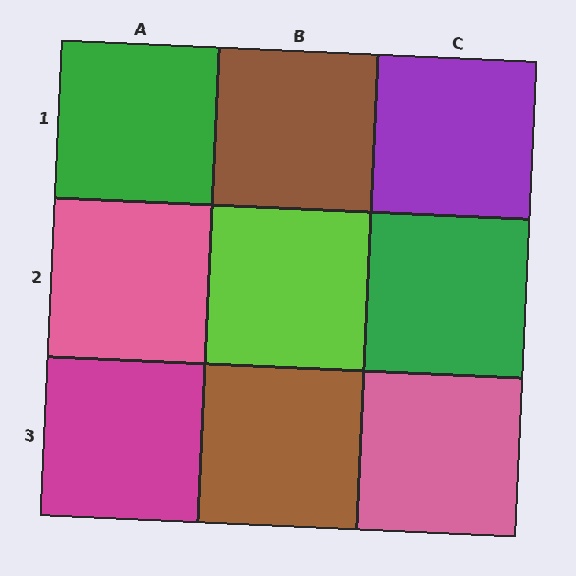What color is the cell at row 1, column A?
Green.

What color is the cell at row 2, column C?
Green.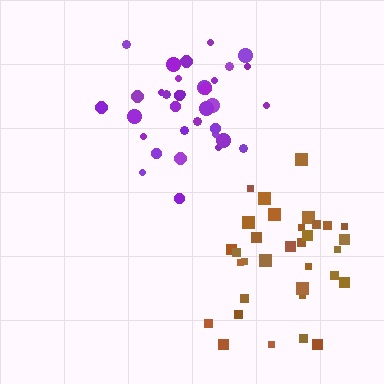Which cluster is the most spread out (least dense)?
Brown.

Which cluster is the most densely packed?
Purple.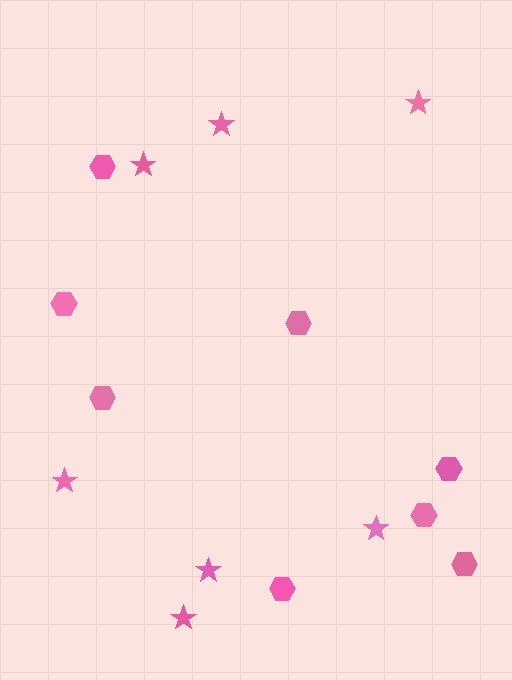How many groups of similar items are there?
There are 2 groups: one group of stars (7) and one group of hexagons (8).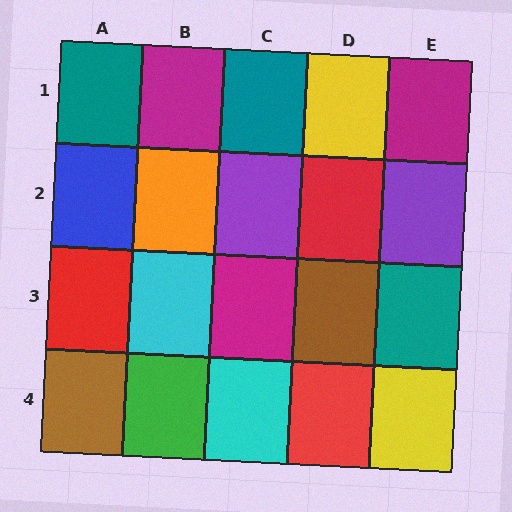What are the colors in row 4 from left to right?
Brown, green, cyan, red, yellow.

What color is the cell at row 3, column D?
Brown.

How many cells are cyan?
2 cells are cyan.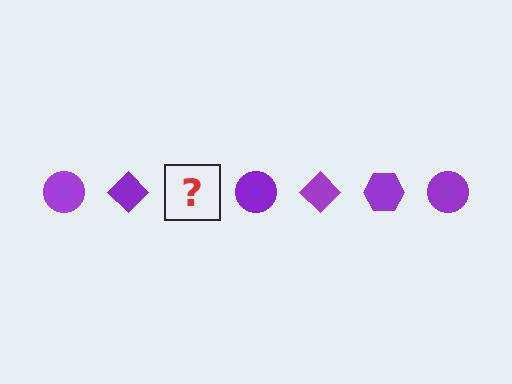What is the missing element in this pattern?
The missing element is a purple hexagon.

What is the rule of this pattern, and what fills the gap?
The rule is that the pattern cycles through circle, diamond, hexagon shapes in purple. The gap should be filled with a purple hexagon.